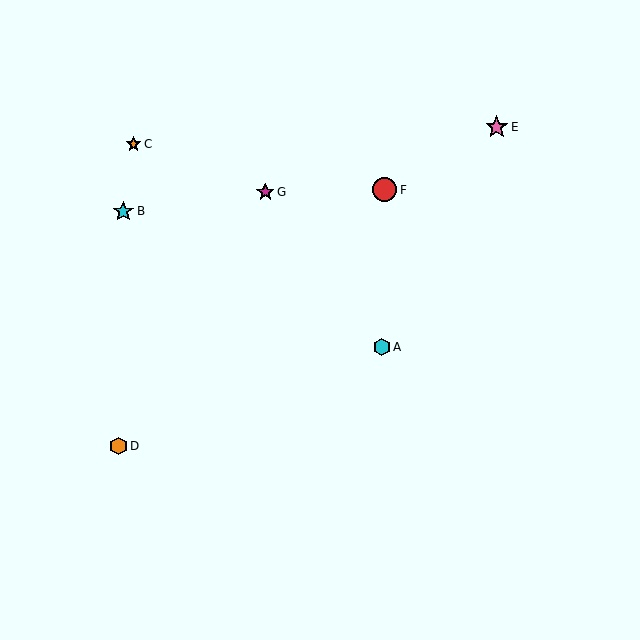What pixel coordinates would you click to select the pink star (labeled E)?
Click at (497, 127) to select the pink star E.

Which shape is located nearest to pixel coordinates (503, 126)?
The pink star (labeled E) at (497, 127) is nearest to that location.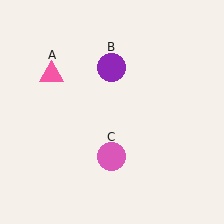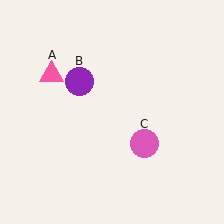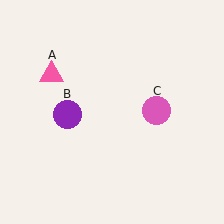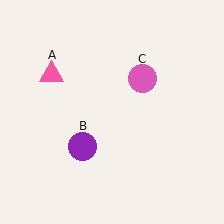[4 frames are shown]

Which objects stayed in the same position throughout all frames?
Pink triangle (object A) remained stationary.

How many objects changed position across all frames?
2 objects changed position: purple circle (object B), pink circle (object C).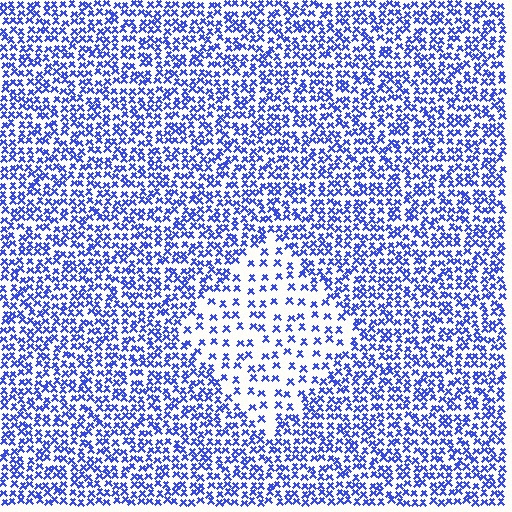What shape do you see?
I see a diamond.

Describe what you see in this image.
The image contains small blue elements arranged at two different densities. A diamond-shaped region is visible where the elements are less densely packed than the surrounding area.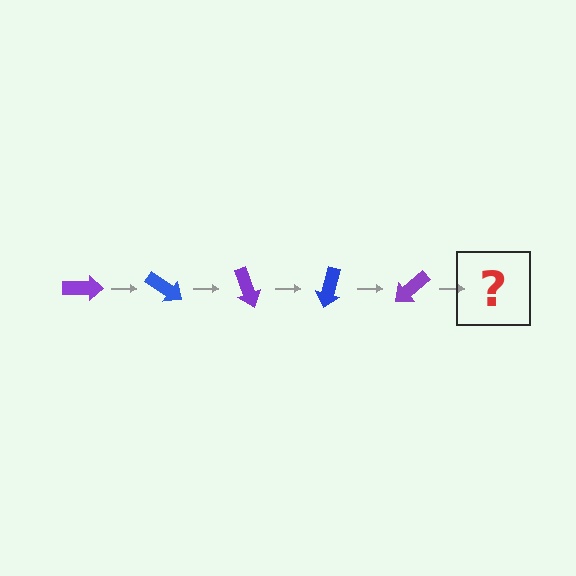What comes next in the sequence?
The next element should be a blue arrow, rotated 175 degrees from the start.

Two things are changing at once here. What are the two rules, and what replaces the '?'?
The two rules are that it rotates 35 degrees each step and the color cycles through purple and blue. The '?' should be a blue arrow, rotated 175 degrees from the start.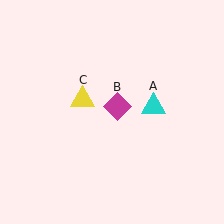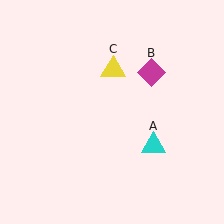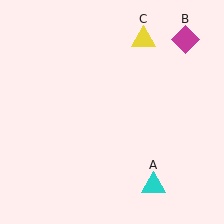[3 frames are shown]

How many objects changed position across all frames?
3 objects changed position: cyan triangle (object A), magenta diamond (object B), yellow triangle (object C).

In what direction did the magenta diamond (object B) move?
The magenta diamond (object B) moved up and to the right.